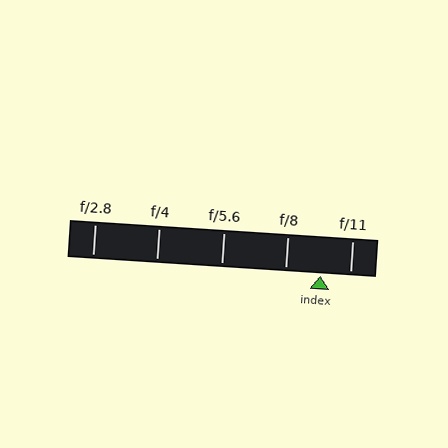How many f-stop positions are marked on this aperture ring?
There are 5 f-stop positions marked.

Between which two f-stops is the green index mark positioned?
The index mark is between f/8 and f/11.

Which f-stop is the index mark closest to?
The index mark is closest to f/11.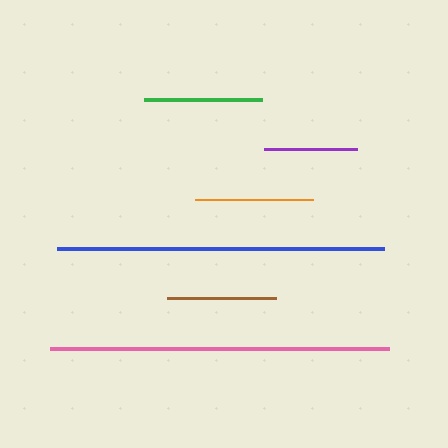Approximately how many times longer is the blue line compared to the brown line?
The blue line is approximately 3.0 times the length of the brown line.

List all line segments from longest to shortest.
From longest to shortest: pink, blue, orange, green, brown, purple.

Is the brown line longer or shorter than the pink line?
The pink line is longer than the brown line.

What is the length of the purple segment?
The purple segment is approximately 92 pixels long.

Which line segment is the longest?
The pink line is the longest at approximately 339 pixels.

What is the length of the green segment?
The green segment is approximately 118 pixels long.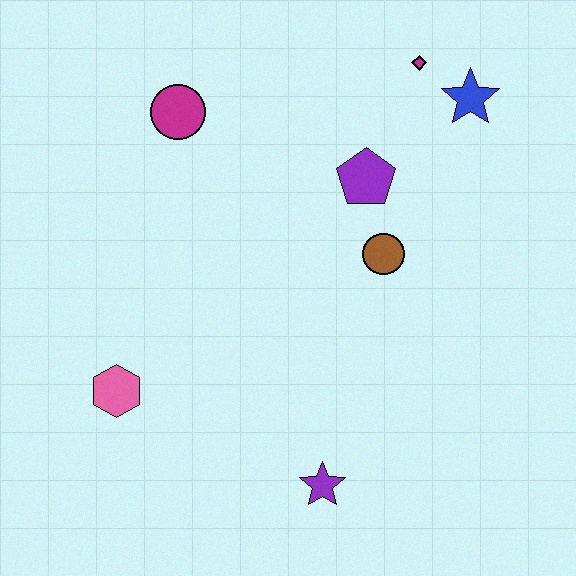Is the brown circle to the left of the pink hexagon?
No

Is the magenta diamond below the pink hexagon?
No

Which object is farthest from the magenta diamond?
The pink hexagon is farthest from the magenta diamond.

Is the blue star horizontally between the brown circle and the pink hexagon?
No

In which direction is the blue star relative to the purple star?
The blue star is above the purple star.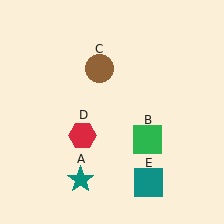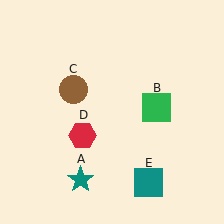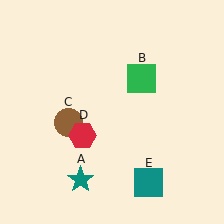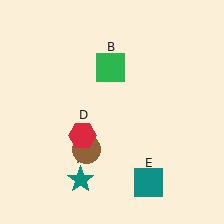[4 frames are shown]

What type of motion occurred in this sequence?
The green square (object B), brown circle (object C) rotated counterclockwise around the center of the scene.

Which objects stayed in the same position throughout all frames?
Teal star (object A) and red hexagon (object D) and teal square (object E) remained stationary.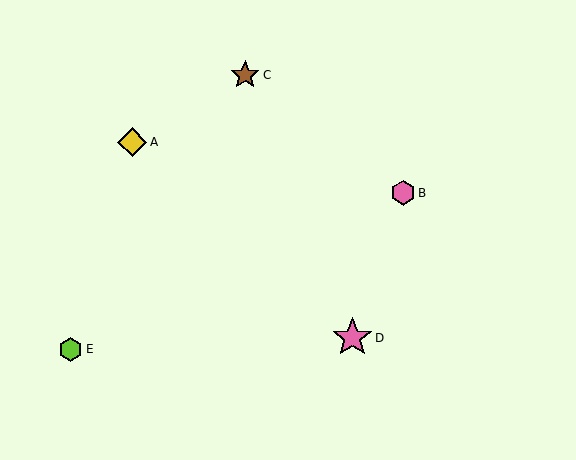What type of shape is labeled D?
Shape D is a pink star.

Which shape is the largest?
The pink star (labeled D) is the largest.